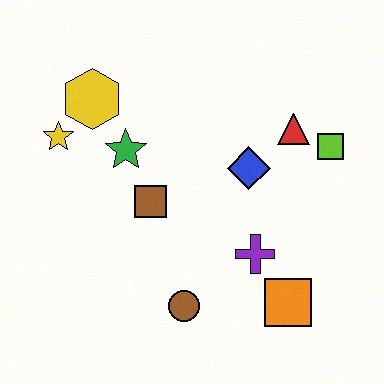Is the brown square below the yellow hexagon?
Yes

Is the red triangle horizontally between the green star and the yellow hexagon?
No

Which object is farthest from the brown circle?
The yellow hexagon is farthest from the brown circle.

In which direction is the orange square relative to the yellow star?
The orange square is to the right of the yellow star.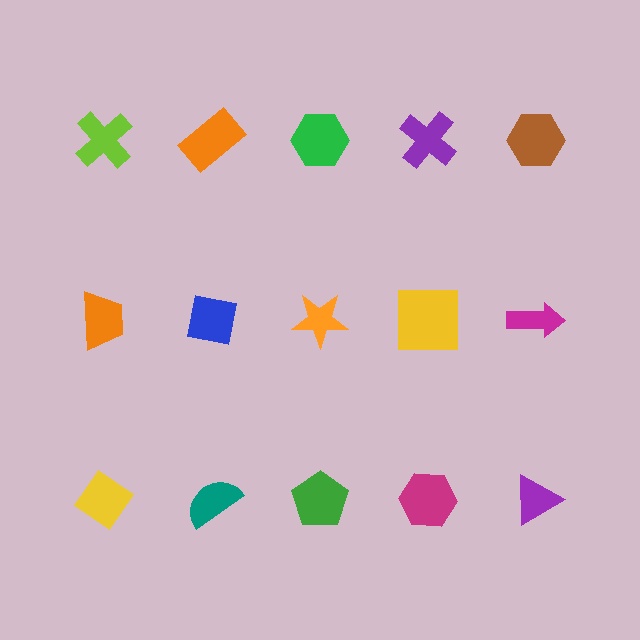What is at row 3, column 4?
A magenta hexagon.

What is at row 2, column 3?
An orange star.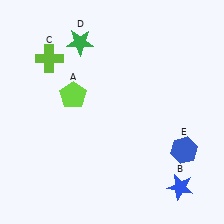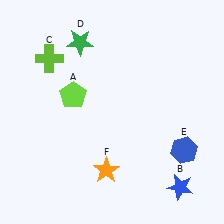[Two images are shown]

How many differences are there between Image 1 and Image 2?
There is 1 difference between the two images.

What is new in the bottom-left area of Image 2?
An orange star (F) was added in the bottom-left area of Image 2.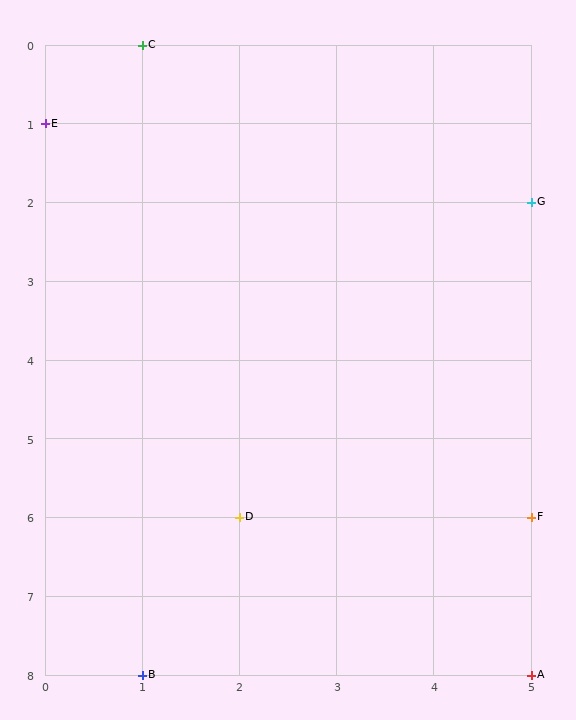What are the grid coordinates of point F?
Point F is at grid coordinates (5, 6).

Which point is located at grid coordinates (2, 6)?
Point D is at (2, 6).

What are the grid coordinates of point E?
Point E is at grid coordinates (0, 1).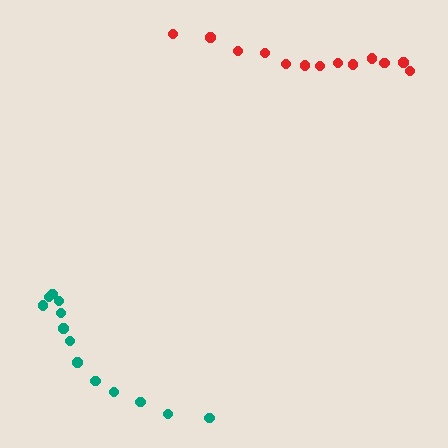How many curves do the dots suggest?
There are 2 distinct paths.